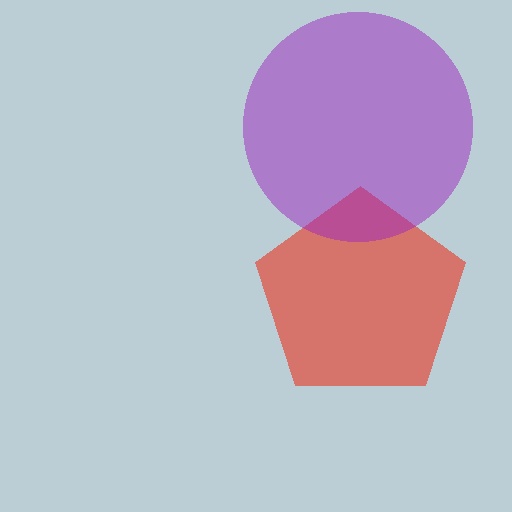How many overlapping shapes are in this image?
There are 2 overlapping shapes in the image.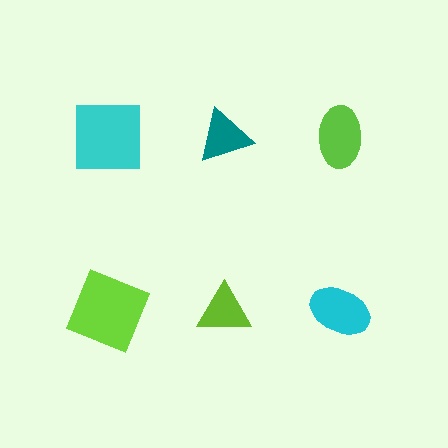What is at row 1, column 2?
A teal triangle.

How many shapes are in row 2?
3 shapes.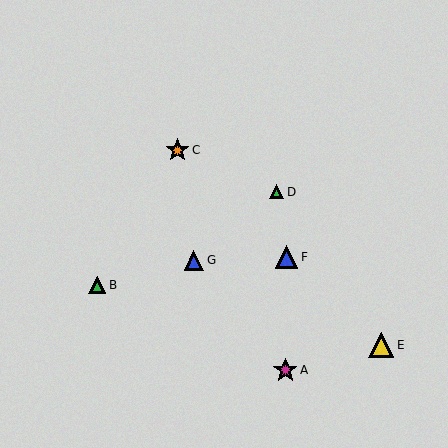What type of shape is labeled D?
Shape D is a green triangle.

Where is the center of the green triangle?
The center of the green triangle is at (276, 192).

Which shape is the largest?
The yellow triangle (labeled E) is the largest.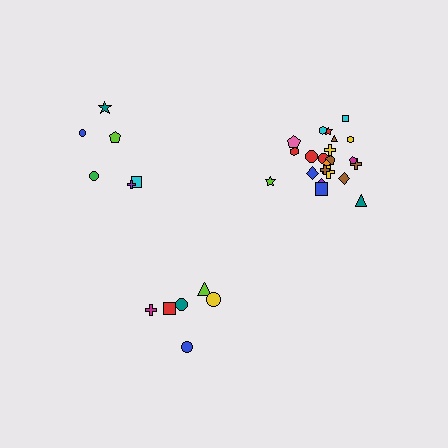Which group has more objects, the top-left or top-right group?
The top-right group.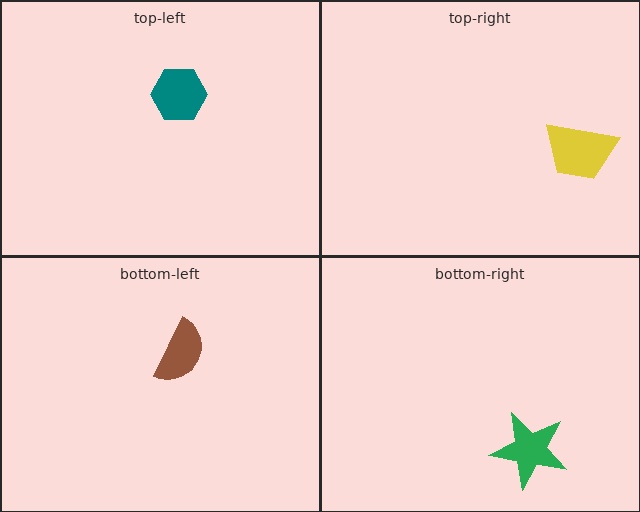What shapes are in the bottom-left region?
The brown semicircle.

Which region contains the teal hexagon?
The top-left region.